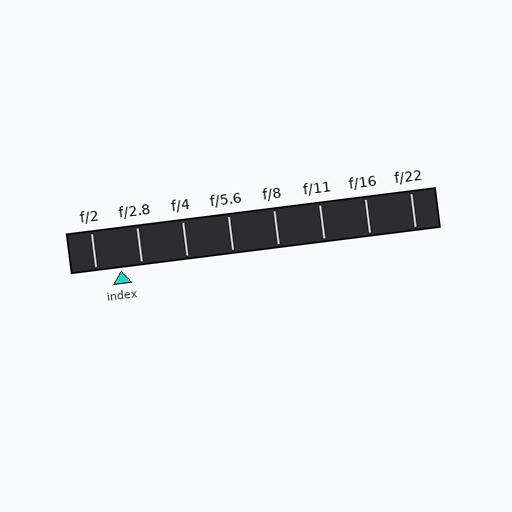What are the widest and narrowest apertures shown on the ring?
The widest aperture shown is f/2 and the narrowest is f/22.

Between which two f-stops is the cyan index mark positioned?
The index mark is between f/2 and f/2.8.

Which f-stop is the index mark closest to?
The index mark is closest to f/2.8.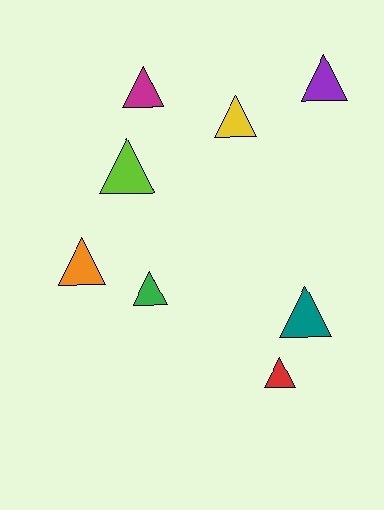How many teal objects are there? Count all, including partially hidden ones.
There is 1 teal object.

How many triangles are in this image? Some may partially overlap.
There are 8 triangles.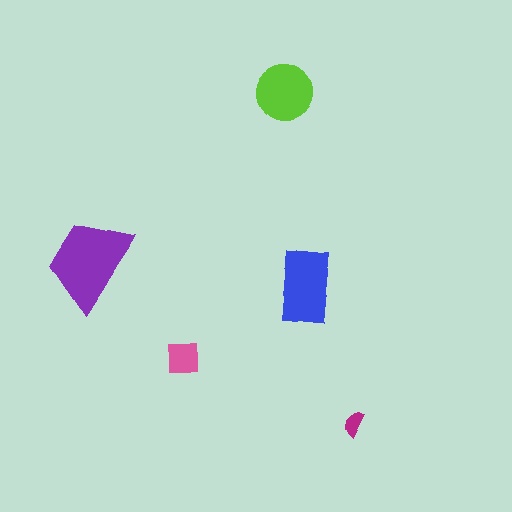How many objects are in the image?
There are 5 objects in the image.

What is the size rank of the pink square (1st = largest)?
4th.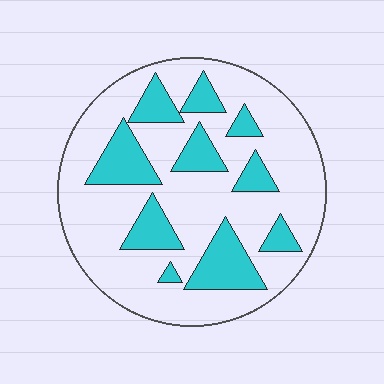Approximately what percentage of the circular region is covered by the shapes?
Approximately 25%.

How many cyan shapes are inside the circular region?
10.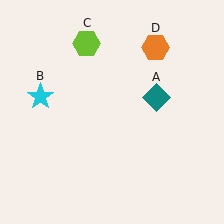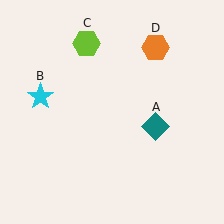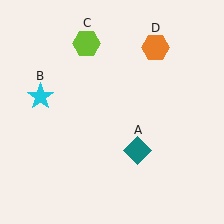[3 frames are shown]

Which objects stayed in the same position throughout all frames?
Cyan star (object B) and lime hexagon (object C) and orange hexagon (object D) remained stationary.